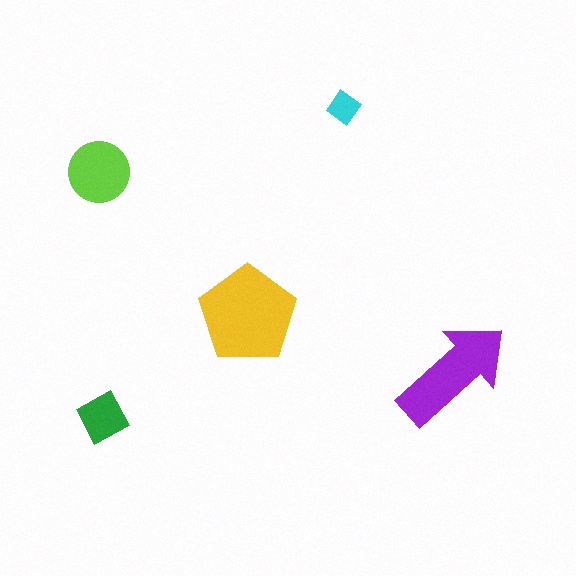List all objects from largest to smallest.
The yellow pentagon, the purple arrow, the lime circle, the green diamond, the cyan diamond.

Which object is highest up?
The cyan diamond is topmost.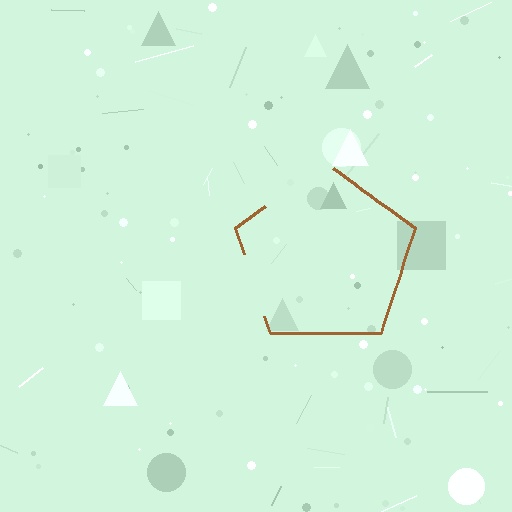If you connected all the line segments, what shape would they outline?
They would outline a pentagon.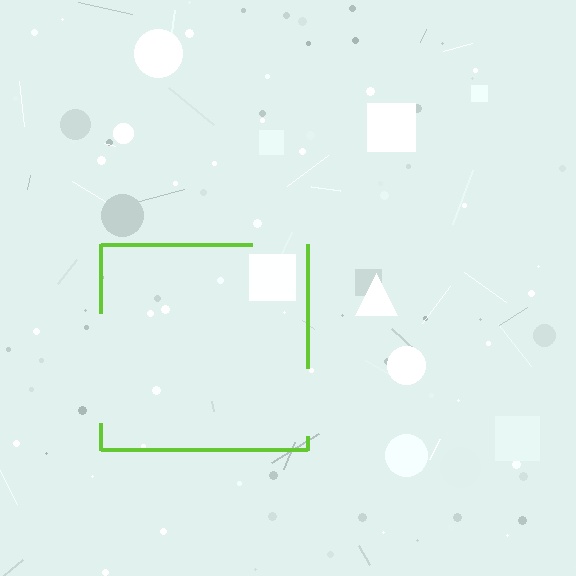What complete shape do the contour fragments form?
The contour fragments form a square.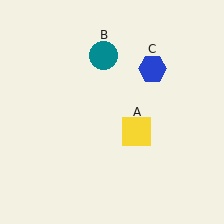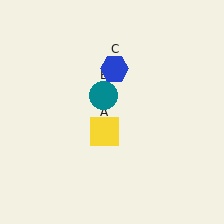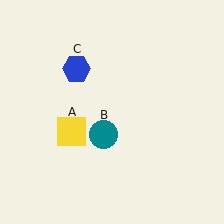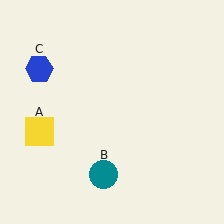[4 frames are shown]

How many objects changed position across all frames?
3 objects changed position: yellow square (object A), teal circle (object B), blue hexagon (object C).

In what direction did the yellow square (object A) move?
The yellow square (object A) moved left.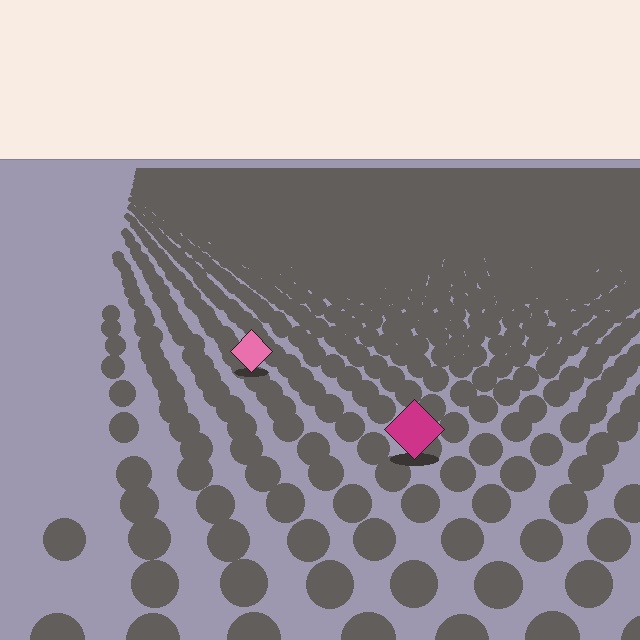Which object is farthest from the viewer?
The pink diamond is farthest from the viewer. It appears smaller and the ground texture around it is denser.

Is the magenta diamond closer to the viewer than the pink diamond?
Yes. The magenta diamond is closer — you can tell from the texture gradient: the ground texture is coarser near it.